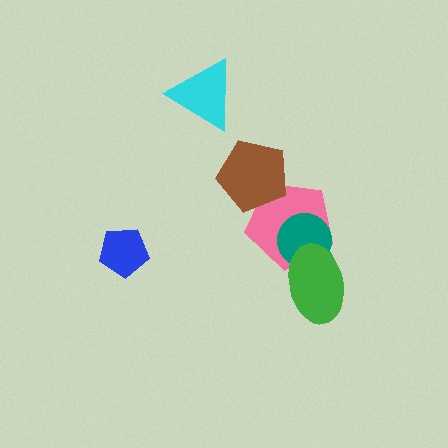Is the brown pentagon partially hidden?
No, no other shape covers it.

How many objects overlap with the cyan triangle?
0 objects overlap with the cyan triangle.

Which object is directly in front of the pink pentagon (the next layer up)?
The teal circle is directly in front of the pink pentagon.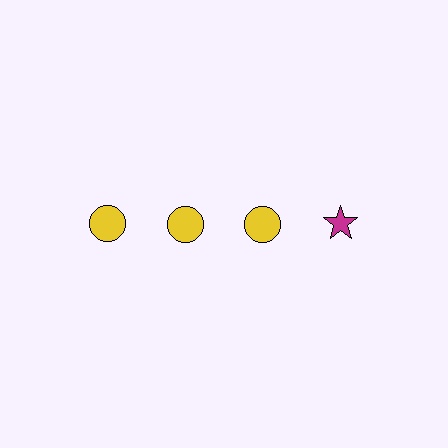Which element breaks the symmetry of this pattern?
The magenta star in the top row, second from right column breaks the symmetry. All other shapes are yellow circles.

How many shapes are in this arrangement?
There are 4 shapes arranged in a grid pattern.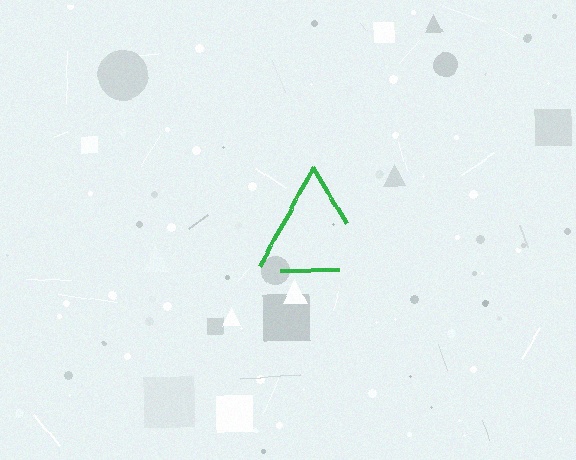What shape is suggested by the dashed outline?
The dashed outline suggests a triangle.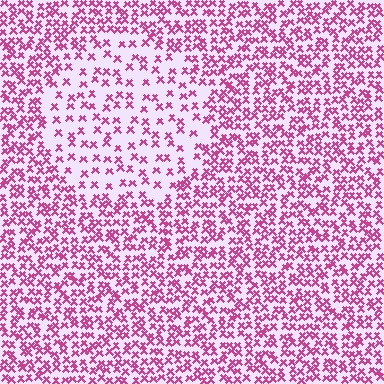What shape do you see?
I see a circle.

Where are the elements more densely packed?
The elements are more densely packed outside the circle boundary.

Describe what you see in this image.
The image contains small magenta elements arranged at two different densities. A circle-shaped region is visible where the elements are less densely packed than the surrounding area.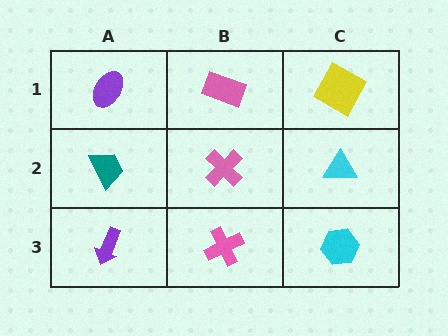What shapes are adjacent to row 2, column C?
A yellow square (row 1, column C), a cyan hexagon (row 3, column C), a pink cross (row 2, column B).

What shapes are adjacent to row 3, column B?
A pink cross (row 2, column B), a purple arrow (row 3, column A), a cyan hexagon (row 3, column C).